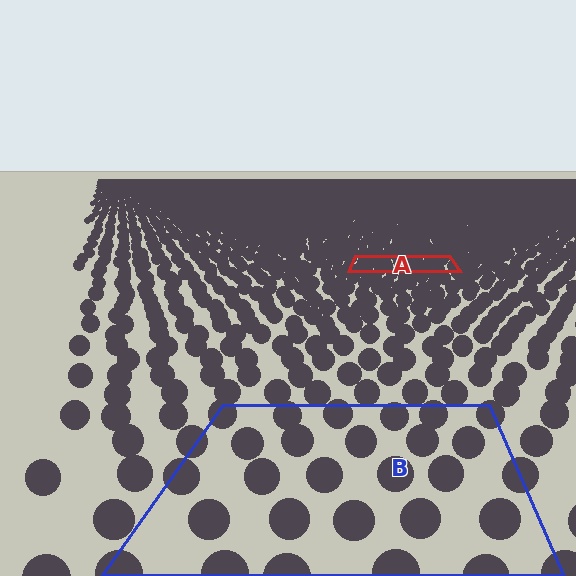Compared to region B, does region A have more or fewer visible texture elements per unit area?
Region A has more texture elements per unit area — they are packed more densely because it is farther away.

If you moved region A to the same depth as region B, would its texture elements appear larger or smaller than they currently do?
They would appear larger. At a closer depth, the same texture elements are projected at a bigger on-screen size.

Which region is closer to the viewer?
Region B is closer. The texture elements there are larger and more spread out.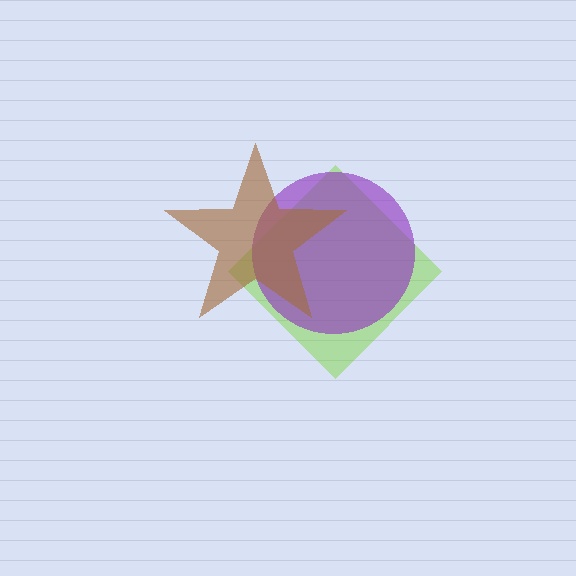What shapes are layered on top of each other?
The layered shapes are: a lime diamond, a purple circle, a brown star.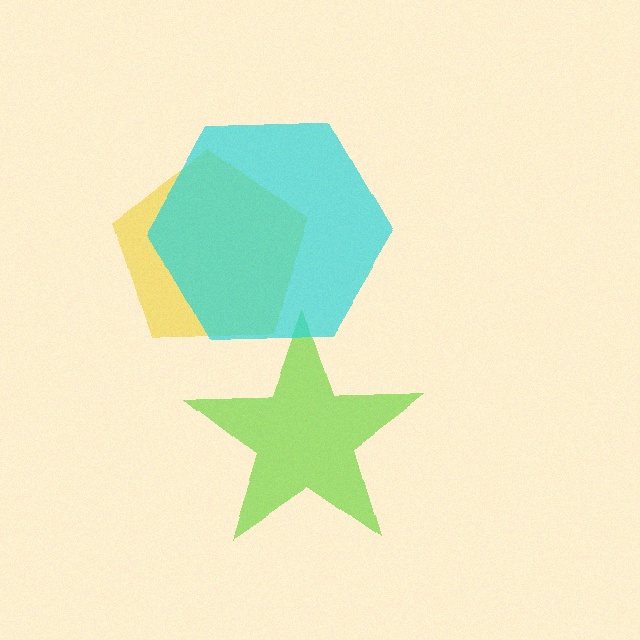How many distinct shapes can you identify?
There are 3 distinct shapes: a lime star, a yellow pentagon, a cyan hexagon.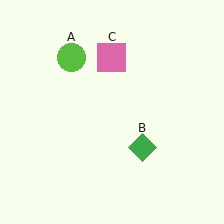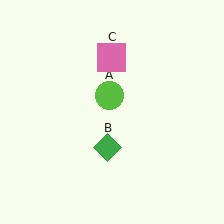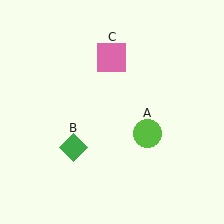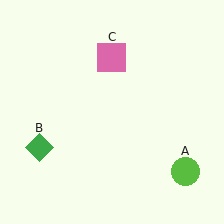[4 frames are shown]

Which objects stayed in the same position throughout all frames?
Pink square (object C) remained stationary.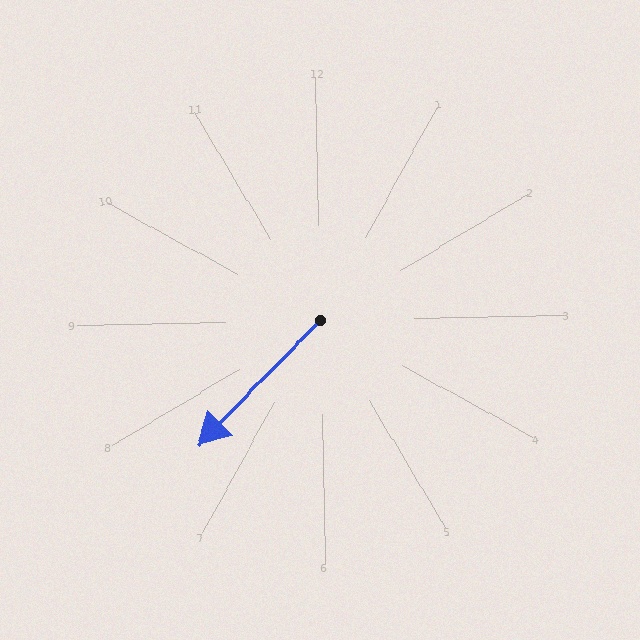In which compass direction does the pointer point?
Southwest.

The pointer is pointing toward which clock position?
Roughly 8 o'clock.